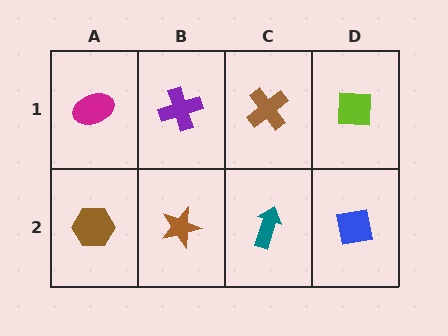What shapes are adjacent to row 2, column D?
A lime square (row 1, column D), a teal arrow (row 2, column C).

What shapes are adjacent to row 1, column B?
A brown star (row 2, column B), a magenta ellipse (row 1, column A), a brown cross (row 1, column C).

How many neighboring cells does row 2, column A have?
2.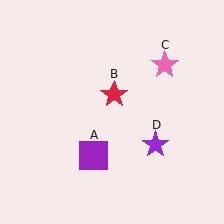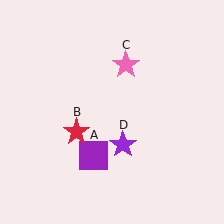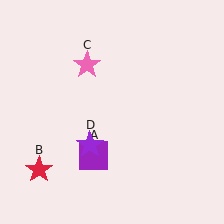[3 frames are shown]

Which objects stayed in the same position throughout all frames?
Purple square (object A) remained stationary.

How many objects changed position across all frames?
3 objects changed position: red star (object B), pink star (object C), purple star (object D).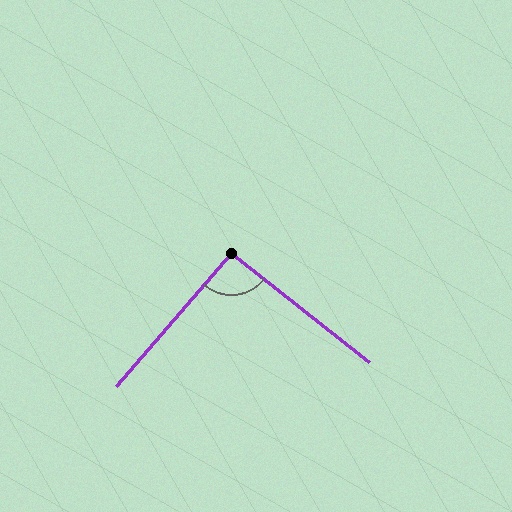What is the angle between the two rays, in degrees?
Approximately 93 degrees.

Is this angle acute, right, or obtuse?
It is approximately a right angle.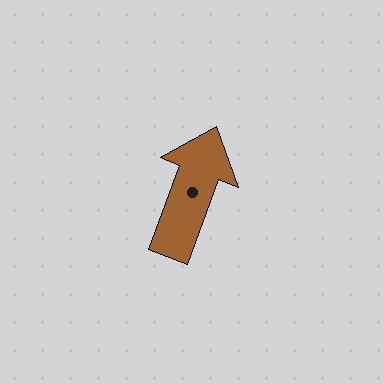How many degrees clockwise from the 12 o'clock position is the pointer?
Approximately 21 degrees.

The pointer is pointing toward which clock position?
Roughly 1 o'clock.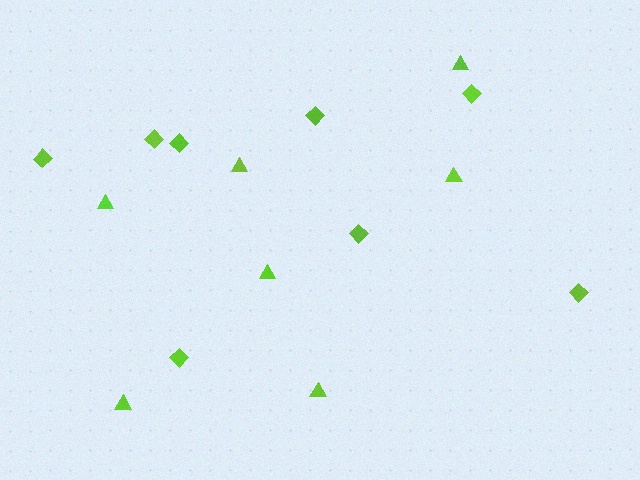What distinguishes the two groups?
There are 2 groups: one group of diamonds (8) and one group of triangles (7).